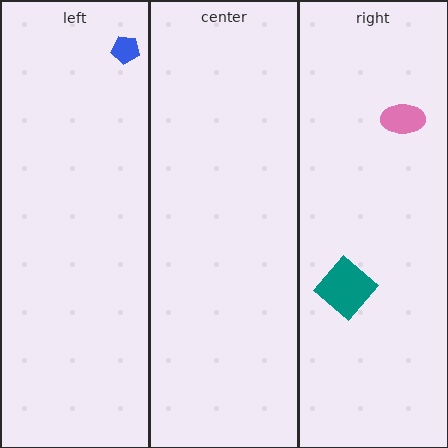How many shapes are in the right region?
2.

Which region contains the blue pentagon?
The left region.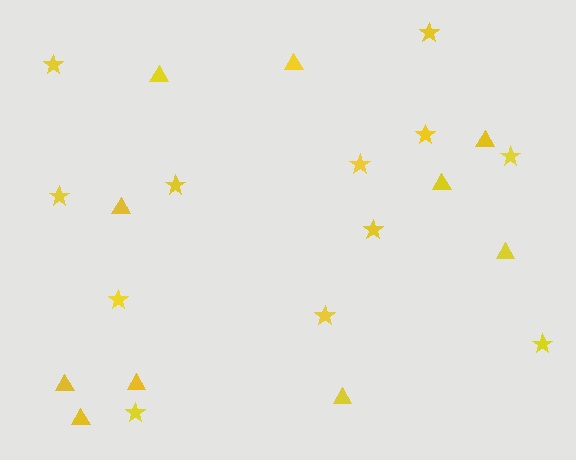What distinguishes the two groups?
There are 2 groups: one group of stars (12) and one group of triangles (10).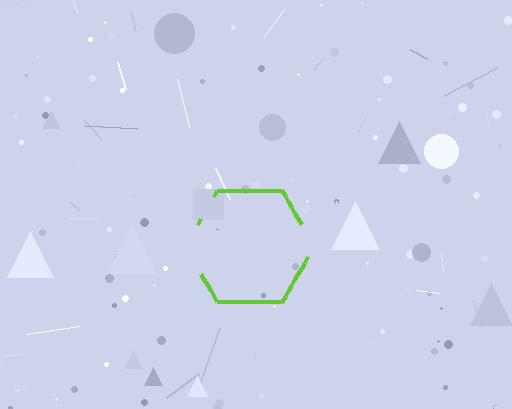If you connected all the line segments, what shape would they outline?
They would outline a hexagon.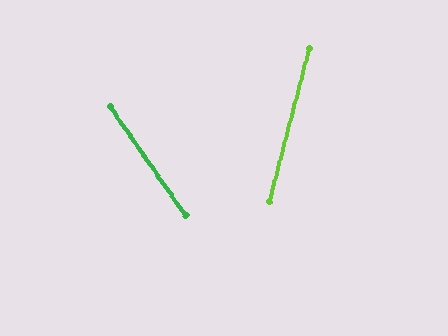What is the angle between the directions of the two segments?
Approximately 49 degrees.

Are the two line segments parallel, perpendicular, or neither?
Neither parallel nor perpendicular — they differ by about 49°.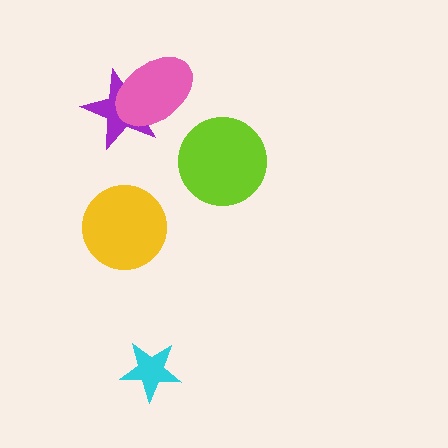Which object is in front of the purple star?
The pink ellipse is in front of the purple star.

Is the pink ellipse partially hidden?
No, no other shape covers it.